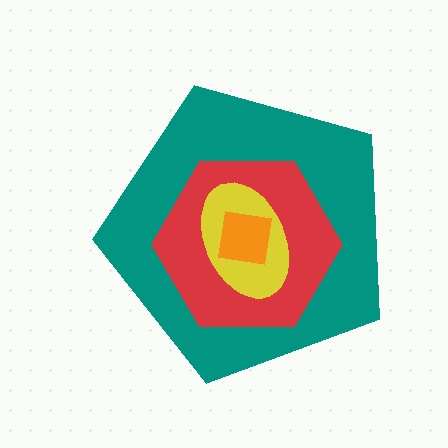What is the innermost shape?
The orange square.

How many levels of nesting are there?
4.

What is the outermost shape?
The teal pentagon.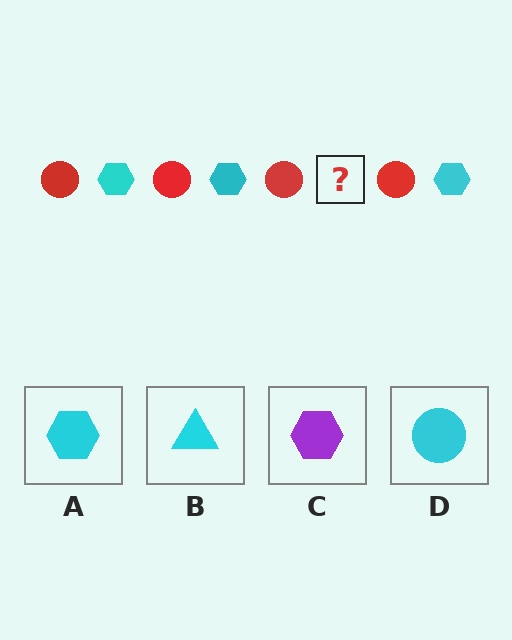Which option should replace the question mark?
Option A.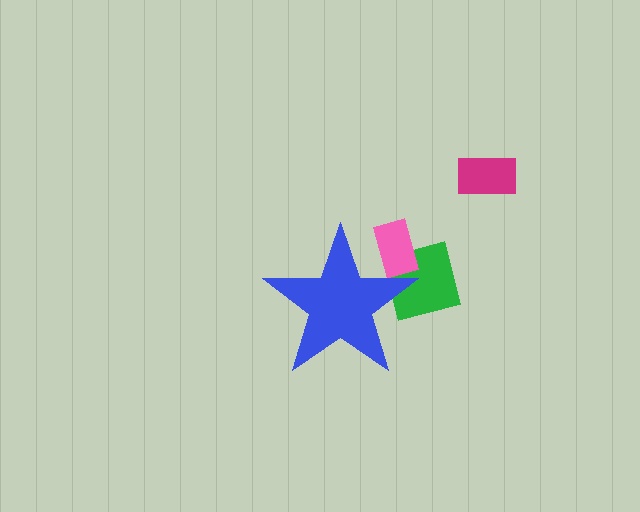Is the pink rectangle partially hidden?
Yes, the pink rectangle is partially hidden behind the blue star.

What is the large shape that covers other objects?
A blue star.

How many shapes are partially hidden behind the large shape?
2 shapes are partially hidden.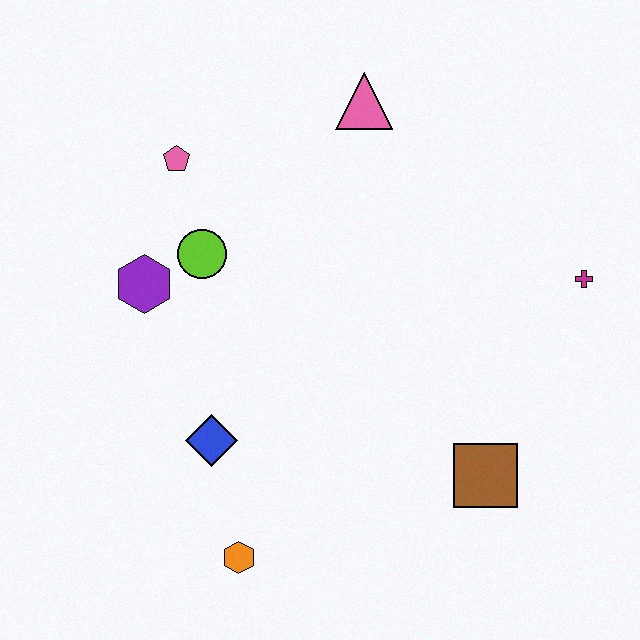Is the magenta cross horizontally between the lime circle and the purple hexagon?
No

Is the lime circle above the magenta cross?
Yes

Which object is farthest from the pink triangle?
The orange hexagon is farthest from the pink triangle.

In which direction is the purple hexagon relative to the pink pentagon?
The purple hexagon is below the pink pentagon.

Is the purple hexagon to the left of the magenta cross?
Yes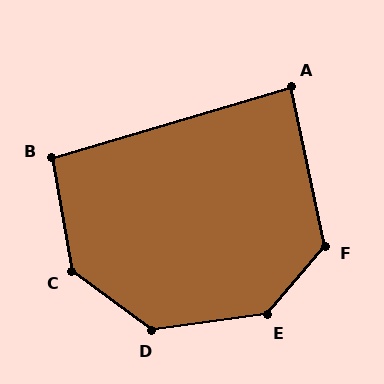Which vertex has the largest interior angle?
E, at approximately 138 degrees.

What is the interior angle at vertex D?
Approximately 136 degrees (obtuse).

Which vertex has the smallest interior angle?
A, at approximately 86 degrees.